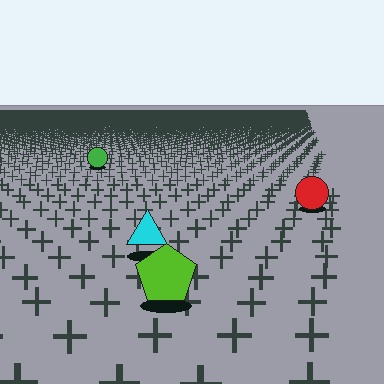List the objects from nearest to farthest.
From nearest to farthest: the lime pentagon, the cyan triangle, the red circle, the green circle.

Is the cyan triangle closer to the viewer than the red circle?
Yes. The cyan triangle is closer — you can tell from the texture gradient: the ground texture is coarser near it.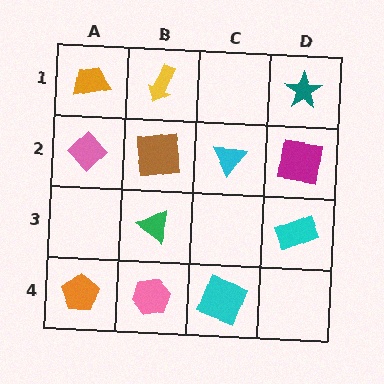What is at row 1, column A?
An orange trapezoid.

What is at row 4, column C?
A cyan square.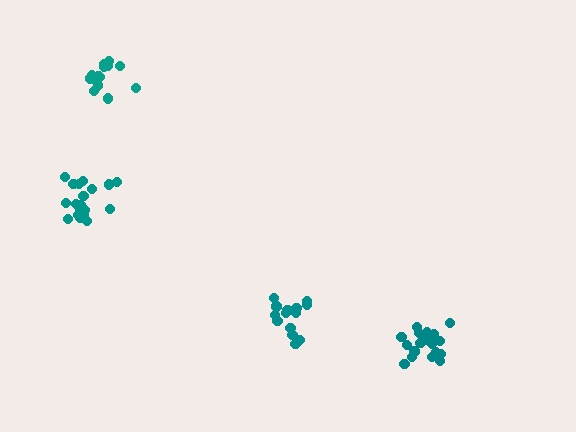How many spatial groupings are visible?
There are 4 spatial groupings.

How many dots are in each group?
Group 1: 15 dots, Group 2: 20 dots, Group 3: 14 dots, Group 4: 19 dots (68 total).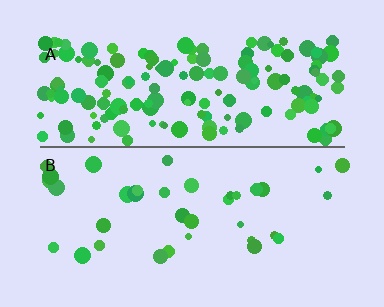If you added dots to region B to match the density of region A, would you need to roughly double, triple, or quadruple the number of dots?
Approximately quadruple.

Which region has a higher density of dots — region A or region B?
A (the top).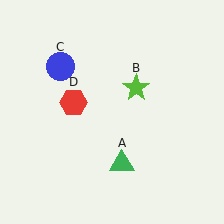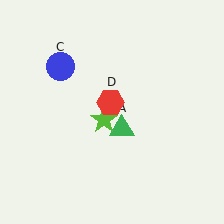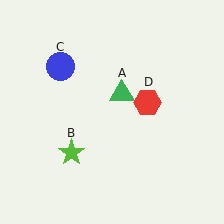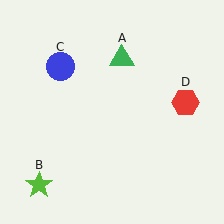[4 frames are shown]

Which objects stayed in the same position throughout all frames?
Blue circle (object C) remained stationary.